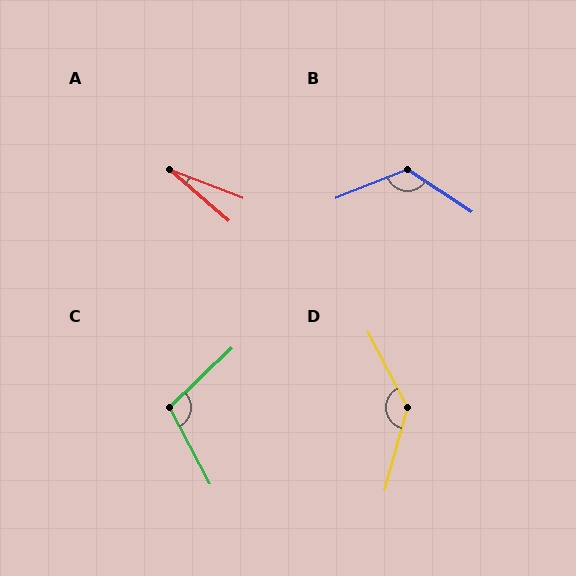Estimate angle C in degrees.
Approximately 106 degrees.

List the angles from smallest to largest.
A (19°), C (106°), B (124°), D (137°).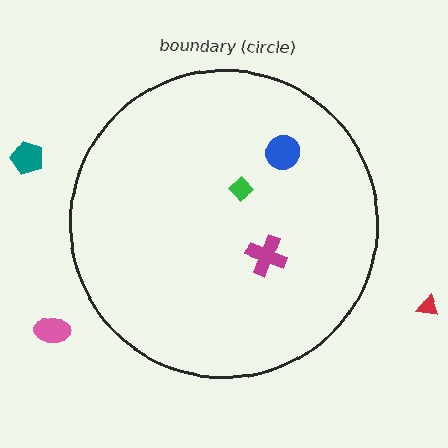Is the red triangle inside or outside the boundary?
Outside.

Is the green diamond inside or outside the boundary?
Inside.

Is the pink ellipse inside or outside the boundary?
Outside.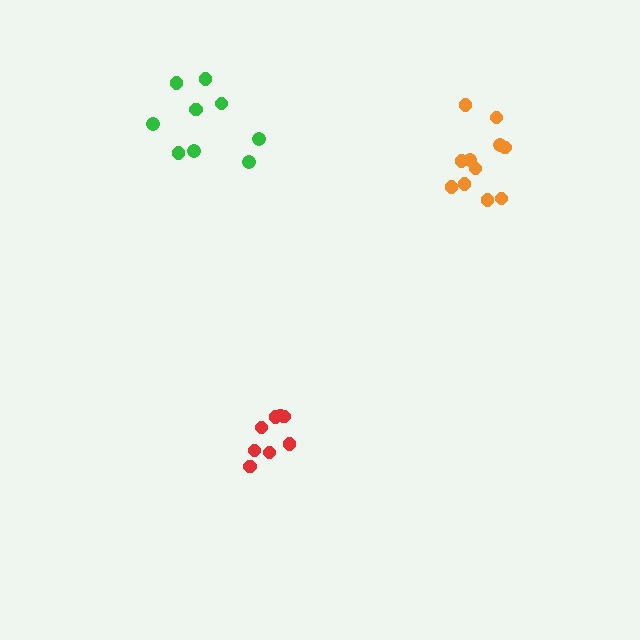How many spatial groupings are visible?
There are 3 spatial groupings.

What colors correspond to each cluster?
The clusters are colored: green, red, orange.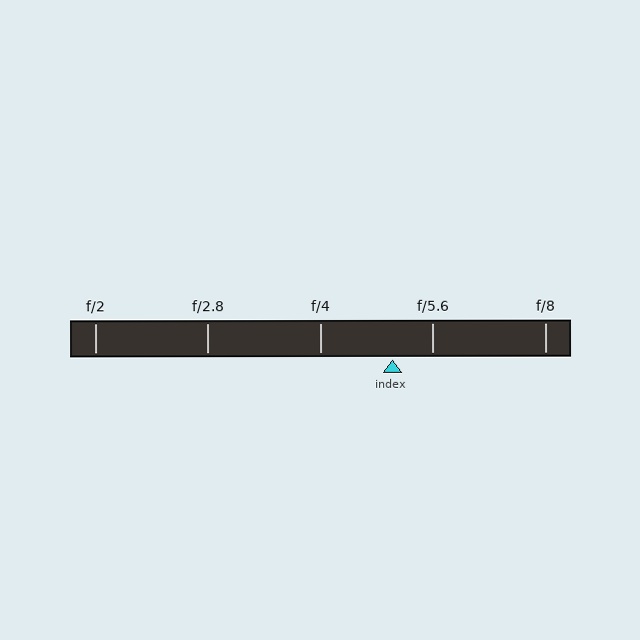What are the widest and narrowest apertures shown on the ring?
The widest aperture shown is f/2 and the narrowest is f/8.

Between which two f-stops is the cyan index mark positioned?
The index mark is between f/4 and f/5.6.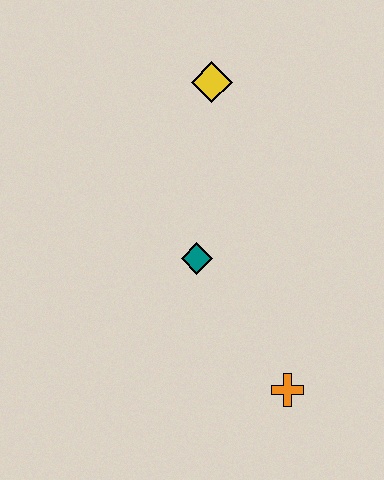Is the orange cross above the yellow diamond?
No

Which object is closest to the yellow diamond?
The teal diamond is closest to the yellow diamond.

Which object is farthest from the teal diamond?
The yellow diamond is farthest from the teal diamond.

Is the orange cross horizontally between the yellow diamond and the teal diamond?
No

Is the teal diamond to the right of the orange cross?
No